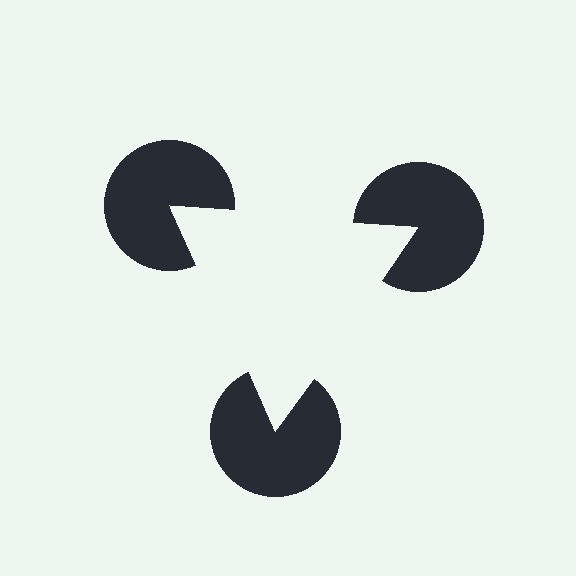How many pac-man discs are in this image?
There are 3 — one at each vertex of the illusory triangle.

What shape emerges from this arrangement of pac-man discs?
An illusory triangle — its edges are inferred from the aligned wedge cuts in the pac-man discs, not physically drawn.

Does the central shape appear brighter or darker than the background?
It typically appears slightly brighter than the background, even though no actual brightness change is drawn.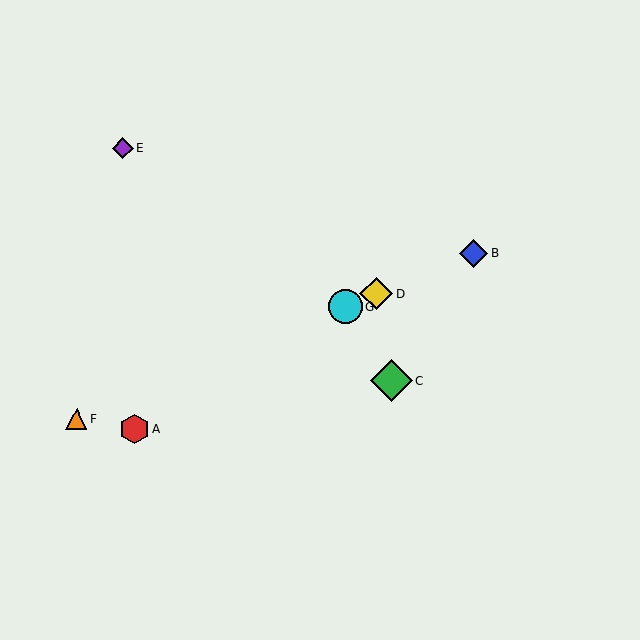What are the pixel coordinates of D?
Object D is at (377, 294).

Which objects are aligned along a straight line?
Objects B, D, F, G are aligned along a straight line.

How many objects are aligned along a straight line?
4 objects (B, D, F, G) are aligned along a straight line.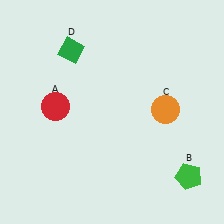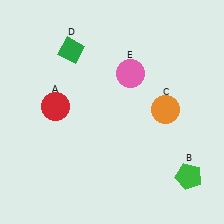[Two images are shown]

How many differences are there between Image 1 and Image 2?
There is 1 difference between the two images.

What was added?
A pink circle (E) was added in Image 2.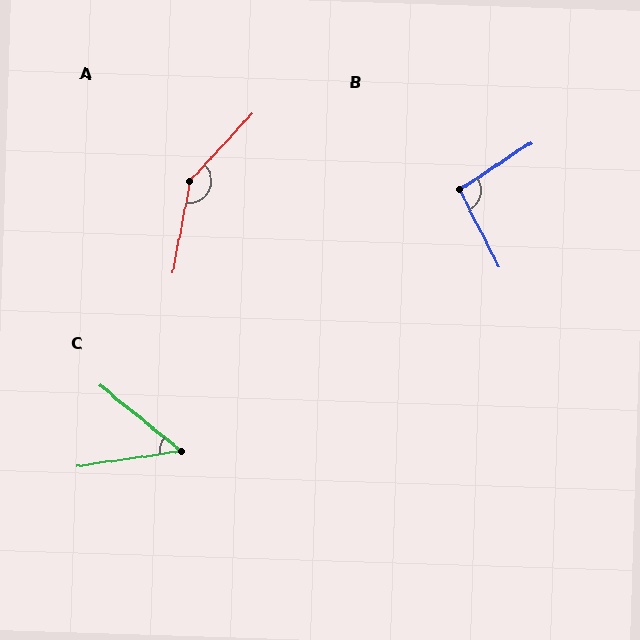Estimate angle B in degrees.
Approximately 96 degrees.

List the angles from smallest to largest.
C (47°), B (96°), A (148°).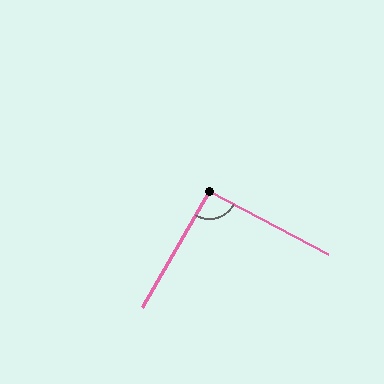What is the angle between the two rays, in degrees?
Approximately 92 degrees.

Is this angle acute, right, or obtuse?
It is approximately a right angle.